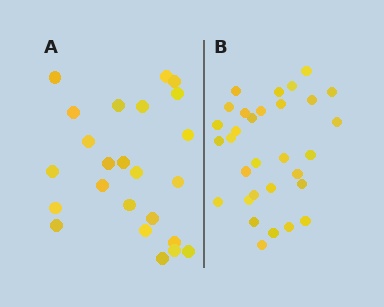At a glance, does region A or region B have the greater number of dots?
Region B (the right region) has more dots.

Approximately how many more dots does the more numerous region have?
Region B has roughly 8 or so more dots than region A.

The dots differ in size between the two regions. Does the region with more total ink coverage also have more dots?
No. Region A has more total ink coverage because its dots are larger, but region B actually contains more individual dots. Total area can be misleading — the number of items is what matters here.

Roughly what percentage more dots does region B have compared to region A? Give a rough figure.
About 30% more.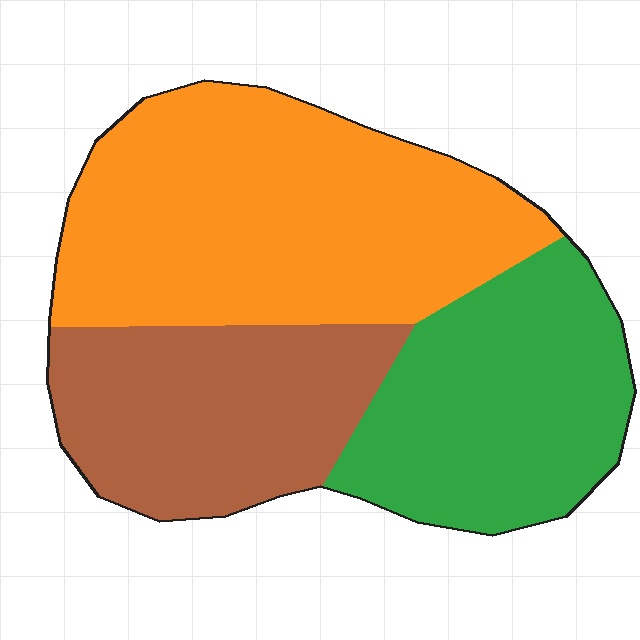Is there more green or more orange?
Orange.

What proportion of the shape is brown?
Brown covers roughly 25% of the shape.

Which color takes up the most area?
Orange, at roughly 45%.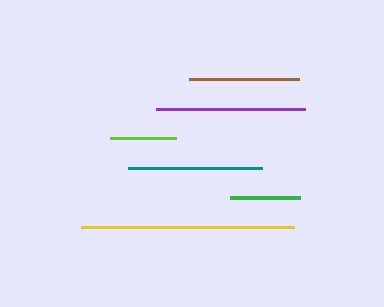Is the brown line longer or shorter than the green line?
The brown line is longer than the green line.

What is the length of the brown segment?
The brown segment is approximately 110 pixels long.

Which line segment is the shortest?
The lime line is the shortest at approximately 66 pixels.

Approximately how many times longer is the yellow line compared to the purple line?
The yellow line is approximately 1.4 times the length of the purple line.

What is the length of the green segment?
The green segment is approximately 70 pixels long.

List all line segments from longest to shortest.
From longest to shortest: yellow, purple, teal, brown, green, lime.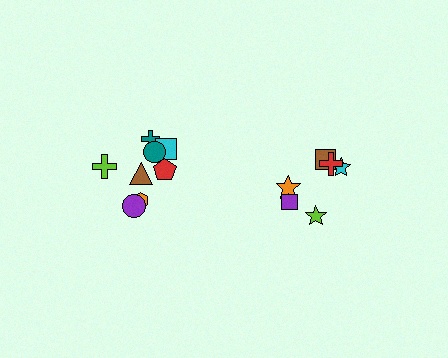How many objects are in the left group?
There are 8 objects.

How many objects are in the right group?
There are 6 objects.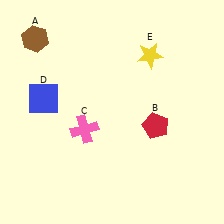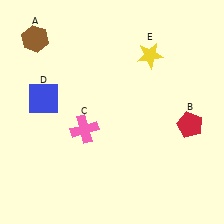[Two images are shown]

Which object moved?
The red pentagon (B) moved right.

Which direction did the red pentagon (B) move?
The red pentagon (B) moved right.